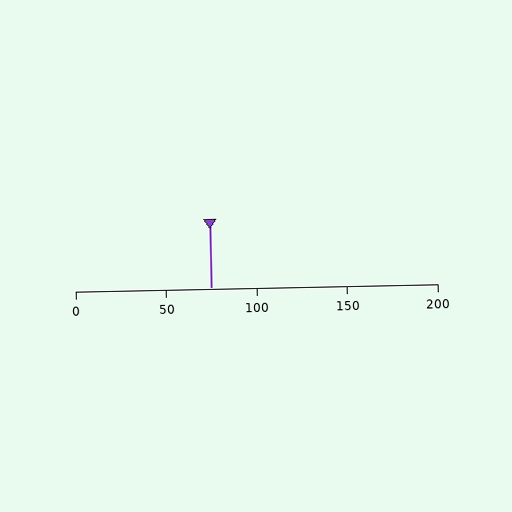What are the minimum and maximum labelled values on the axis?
The axis runs from 0 to 200.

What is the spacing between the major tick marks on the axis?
The major ticks are spaced 50 apart.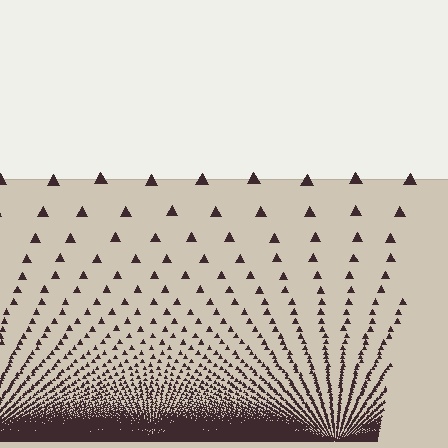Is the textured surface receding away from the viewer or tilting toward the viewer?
The surface appears to tilt toward the viewer. Texture elements get larger and sparser toward the top.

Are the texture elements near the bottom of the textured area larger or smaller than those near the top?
Smaller. The gradient is inverted — elements near the bottom are smaller and denser.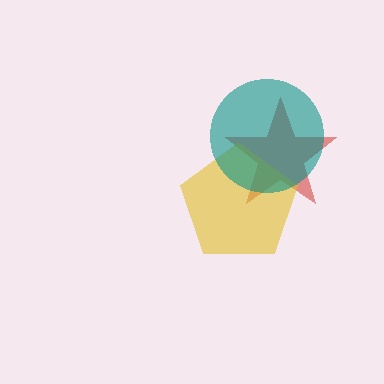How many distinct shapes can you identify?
There are 3 distinct shapes: a red star, a yellow pentagon, a teal circle.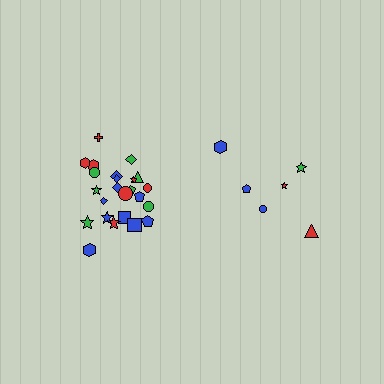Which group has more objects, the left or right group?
The left group.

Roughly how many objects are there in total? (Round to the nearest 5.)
Roughly 30 objects in total.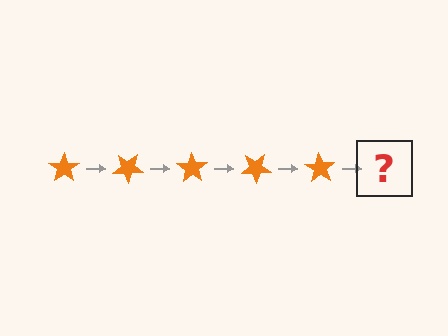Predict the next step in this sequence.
The next step is an orange star rotated 175 degrees.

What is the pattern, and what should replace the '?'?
The pattern is that the star rotates 35 degrees each step. The '?' should be an orange star rotated 175 degrees.